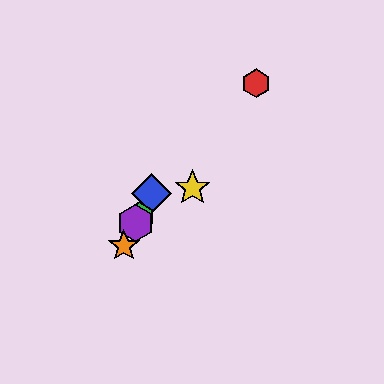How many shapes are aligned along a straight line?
4 shapes (the blue diamond, the green hexagon, the purple hexagon, the orange star) are aligned along a straight line.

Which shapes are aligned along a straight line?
The blue diamond, the green hexagon, the purple hexagon, the orange star are aligned along a straight line.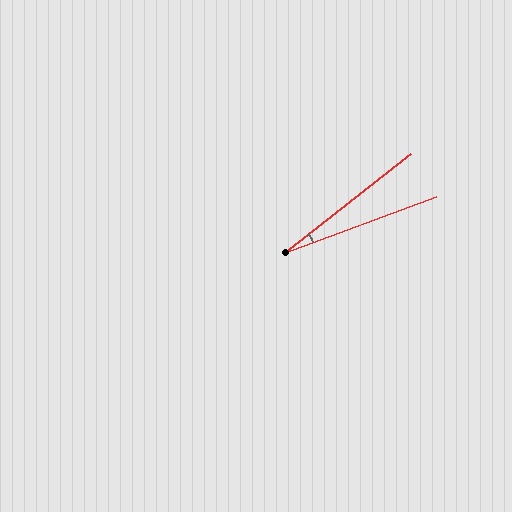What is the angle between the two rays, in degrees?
Approximately 18 degrees.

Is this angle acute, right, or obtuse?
It is acute.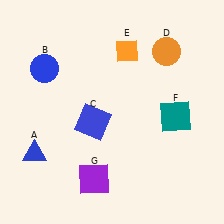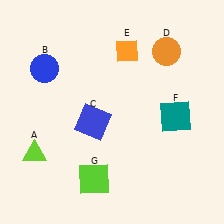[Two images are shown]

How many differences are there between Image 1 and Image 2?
There are 2 differences between the two images.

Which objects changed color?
A changed from blue to lime. G changed from purple to lime.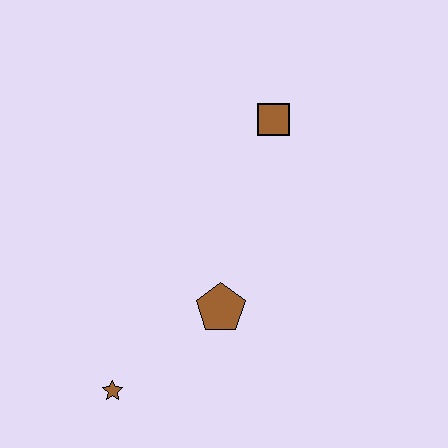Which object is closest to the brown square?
The brown pentagon is closest to the brown square.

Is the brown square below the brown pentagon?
No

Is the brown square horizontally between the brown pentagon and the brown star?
No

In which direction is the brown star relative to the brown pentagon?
The brown star is to the left of the brown pentagon.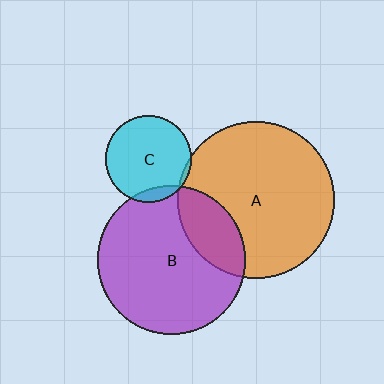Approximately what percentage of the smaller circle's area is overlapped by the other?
Approximately 10%.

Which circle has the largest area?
Circle A (orange).